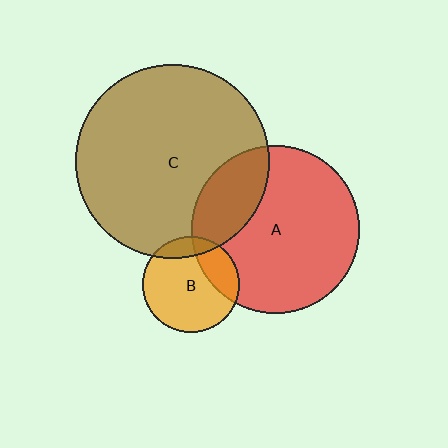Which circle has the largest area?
Circle C (brown).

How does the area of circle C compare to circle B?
Approximately 4.0 times.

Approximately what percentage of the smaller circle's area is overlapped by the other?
Approximately 25%.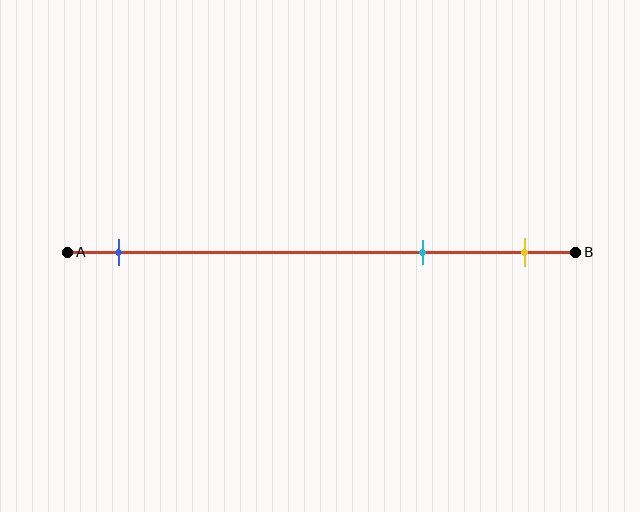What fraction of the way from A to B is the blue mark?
The blue mark is approximately 10% (0.1) of the way from A to B.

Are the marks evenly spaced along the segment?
No, the marks are not evenly spaced.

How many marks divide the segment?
There are 3 marks dividing the segment.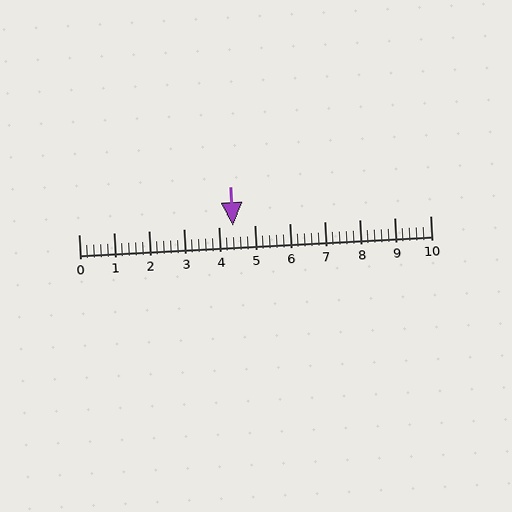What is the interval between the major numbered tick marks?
The major tick marks are spaced 1 units apart.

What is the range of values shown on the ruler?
The ruler shows values from 0 to 10.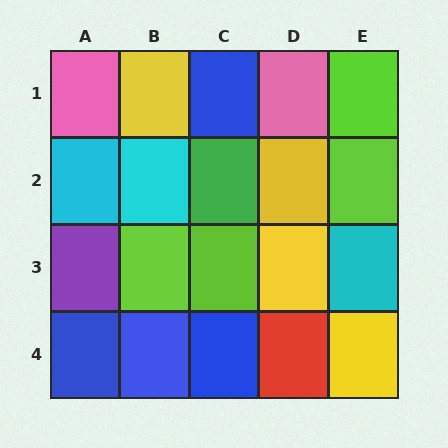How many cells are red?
1 cell is red.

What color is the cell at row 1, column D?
Pink.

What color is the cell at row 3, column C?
Lime.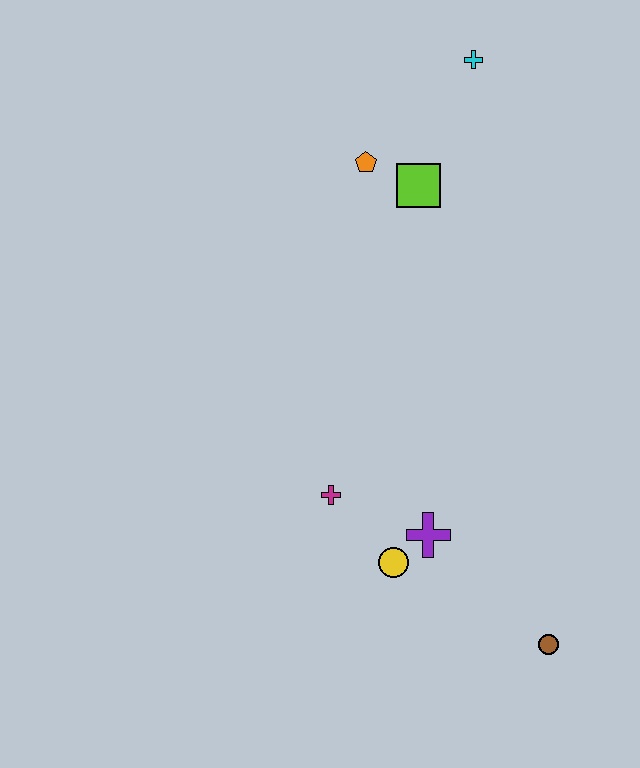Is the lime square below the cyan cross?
Yes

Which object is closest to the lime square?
The orange pentagon is closest to the lime square.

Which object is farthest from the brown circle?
The cyan cross is farthest from the brown circle.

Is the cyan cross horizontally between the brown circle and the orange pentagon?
Yes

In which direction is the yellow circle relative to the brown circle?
The yellow circle is to the left of the brown circle.